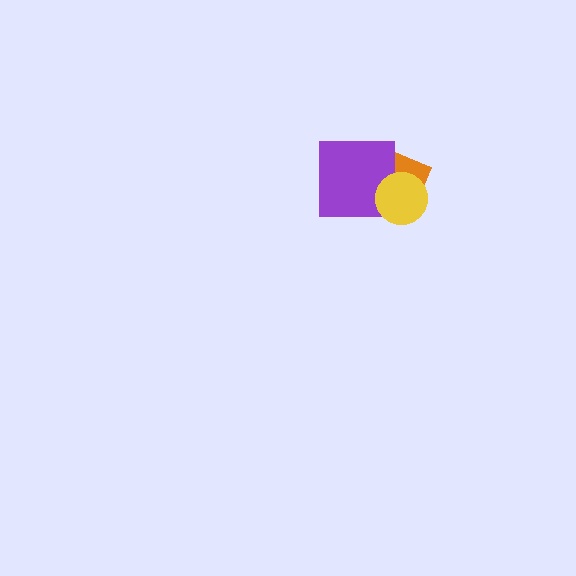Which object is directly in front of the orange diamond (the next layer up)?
The purple square is directly in front of the orange diamond.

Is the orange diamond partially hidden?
Yes, it is partially covered by another shape.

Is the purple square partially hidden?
Yes, it is partially covered by another shape.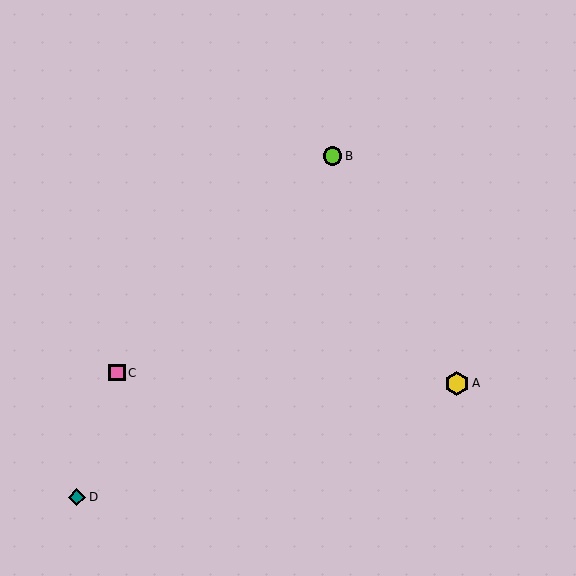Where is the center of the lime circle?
The center of the lime circle is at (333, 156).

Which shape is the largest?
The yellow hexagon (labeled A) is the largest.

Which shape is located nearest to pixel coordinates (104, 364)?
The pink square (labeled C) at (117, 373) is nearest to that location.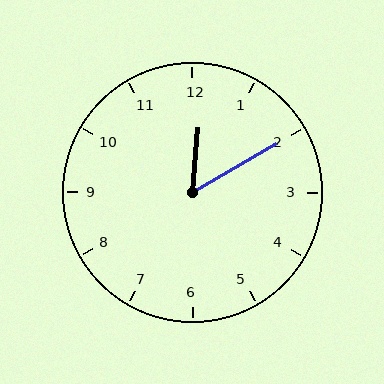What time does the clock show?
12:10.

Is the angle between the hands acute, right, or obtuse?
It is acute.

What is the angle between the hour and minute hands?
Approximately 55 degrees.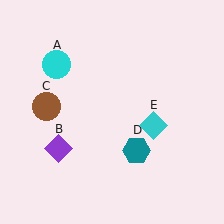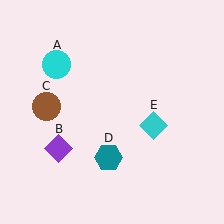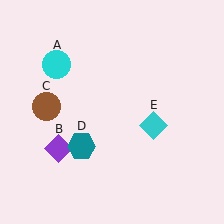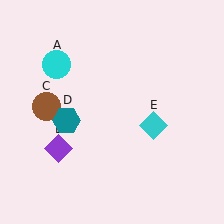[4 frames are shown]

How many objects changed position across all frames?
1 object changed position: teal hexagon (object D).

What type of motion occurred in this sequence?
The teal hexagon (object D) rotated clockwise around the center of the scene.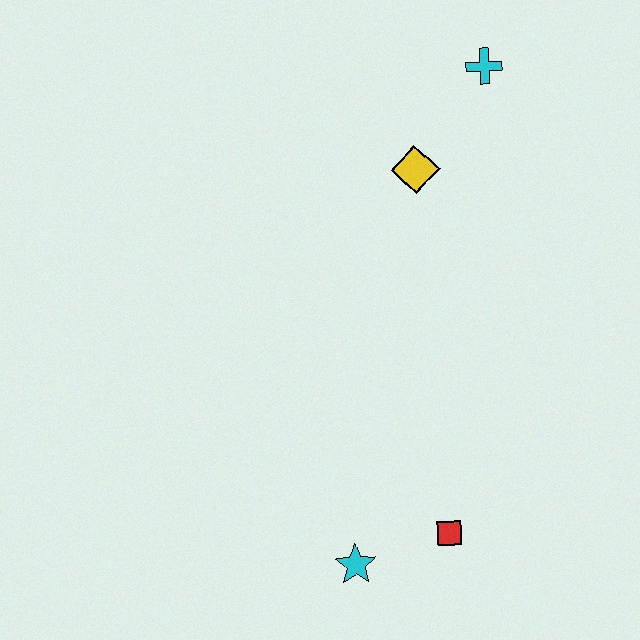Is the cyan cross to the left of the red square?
No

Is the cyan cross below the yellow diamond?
No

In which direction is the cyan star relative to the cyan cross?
The cyan star is below the cyan cross.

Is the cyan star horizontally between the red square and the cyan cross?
No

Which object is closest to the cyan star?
The red square is closest to the cyan star.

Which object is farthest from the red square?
The cyan cross is farthest from the red square.